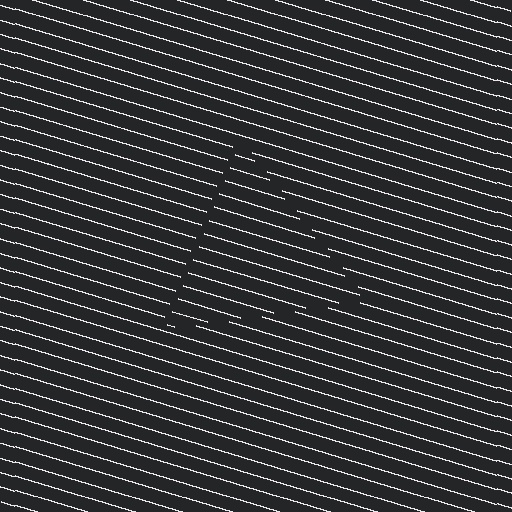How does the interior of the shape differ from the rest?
The interior of the shape contains the same grating, shifted by half a period — the contour is defined by the phase discontinuity where line-ends from the inner and outer gratings abut.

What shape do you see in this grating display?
An illusory triangle. The interior of the shape contains the same grating, shifted by half a period — the contour is defined by the phase discontinuity where line-ends from the inner and outer gratings abut.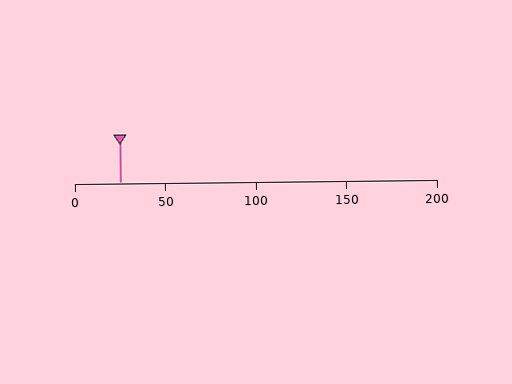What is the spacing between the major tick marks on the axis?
The major ticks are spaced 50 apart.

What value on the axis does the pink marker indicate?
The marker indicates approximately 25.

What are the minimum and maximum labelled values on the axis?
The axis runs from 0 to 200.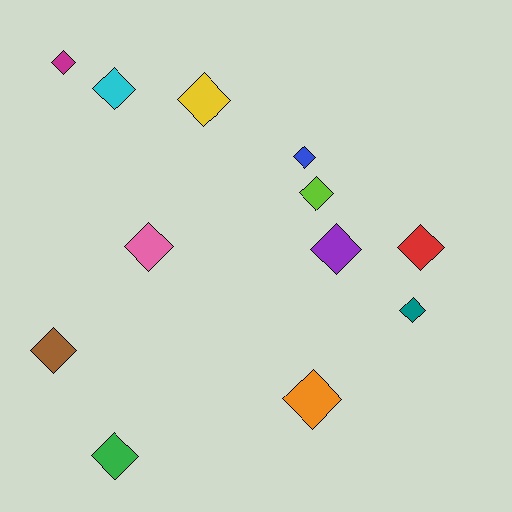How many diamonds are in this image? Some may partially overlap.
There are 12 diamonds.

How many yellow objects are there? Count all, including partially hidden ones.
There is 1 yellow object.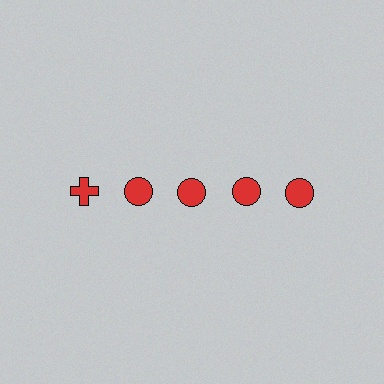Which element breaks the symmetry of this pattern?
The red cross in the top row, leftmost column breaks the symmetry. All other shapes are red circles.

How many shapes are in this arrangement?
There are 5 shapes arranged in a grid pattern.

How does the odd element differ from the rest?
It has a different shape: cross instead of circle.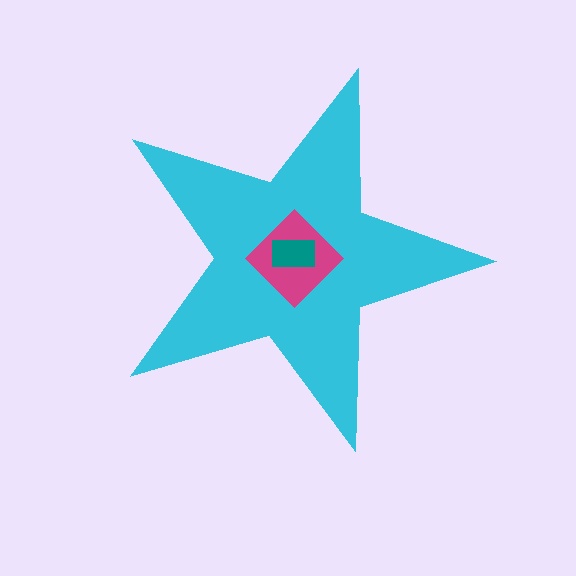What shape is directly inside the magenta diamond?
The teal rectangle.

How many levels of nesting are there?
3.